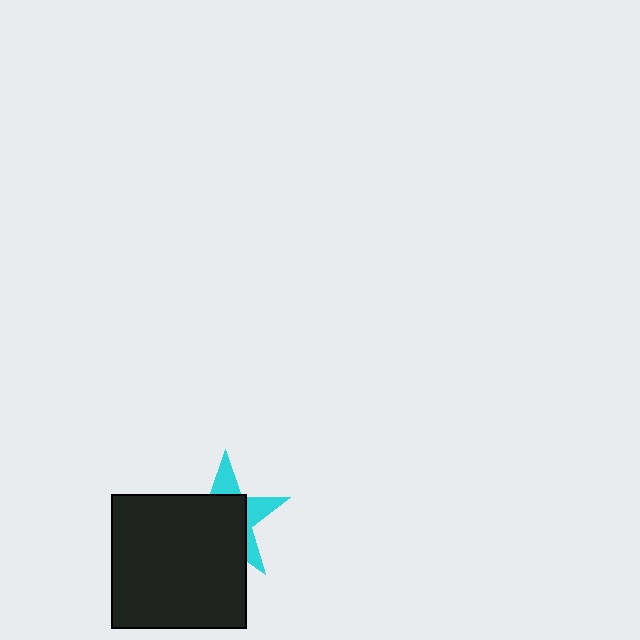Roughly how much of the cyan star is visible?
A small part of it is visible (roughly 33%).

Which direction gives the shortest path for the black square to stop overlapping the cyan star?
Moving toward the lower-left gives the shortest separation.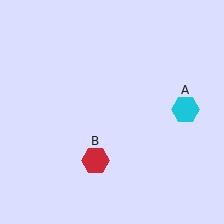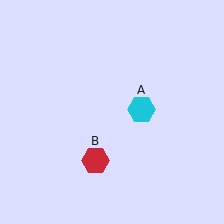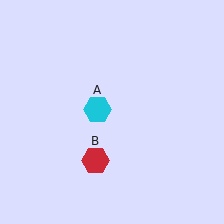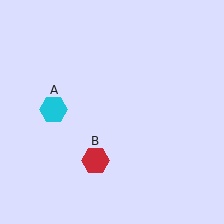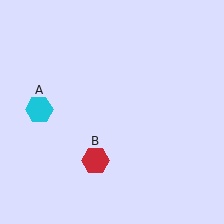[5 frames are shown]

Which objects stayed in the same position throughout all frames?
Red hexagon (object B) remained stationary.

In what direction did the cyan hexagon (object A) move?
The cyan hexagon (object A) moved left.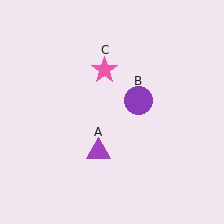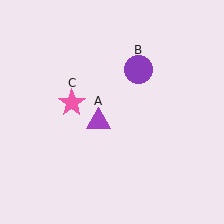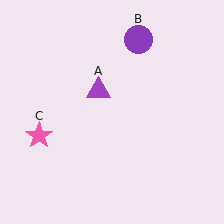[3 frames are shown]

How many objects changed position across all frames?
3 objects changed position: purple triangle (object A), purple circle (object B), pink star (object C).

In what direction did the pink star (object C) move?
The pink star (object C) moved down and to the left.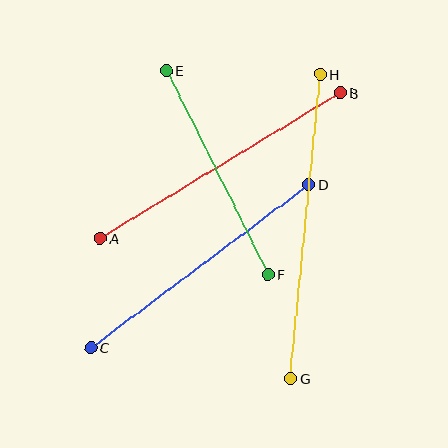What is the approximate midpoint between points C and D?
The midpoint is at approximately (200, 266) pixels.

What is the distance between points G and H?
The distance is approximately 305 pixels.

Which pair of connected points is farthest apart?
Points G and H are farthest apart.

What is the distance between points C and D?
The distance is approximately 273 pixels.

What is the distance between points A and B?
The distance is approximately 280 pixels.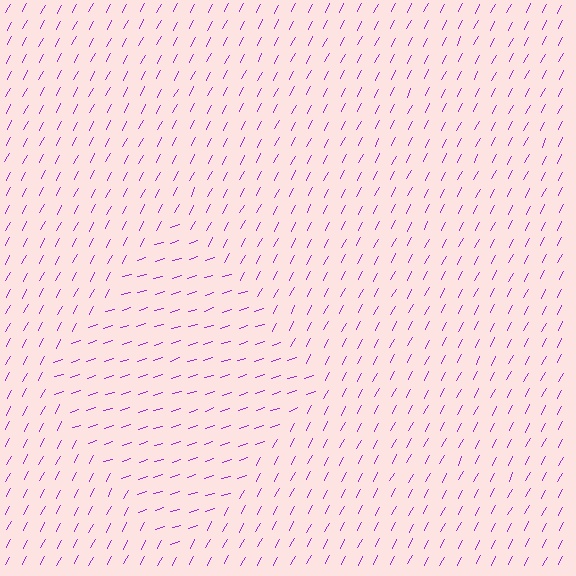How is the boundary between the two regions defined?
The boundary is defined purely by a change in line orientation (approximately 45 degrees difference). All lines are the same color and thickness.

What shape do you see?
I see a diamond.